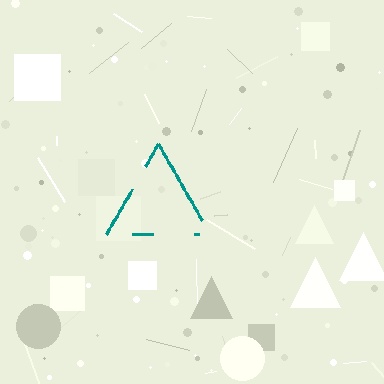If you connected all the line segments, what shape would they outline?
They would outline a triangle.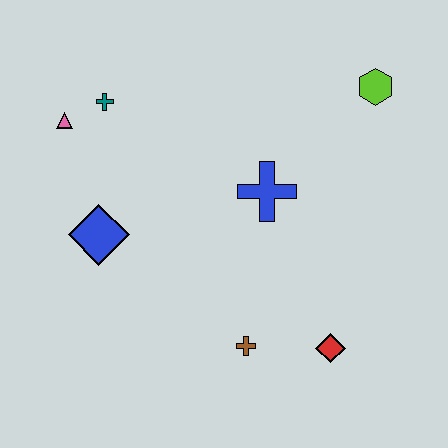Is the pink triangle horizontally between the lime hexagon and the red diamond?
No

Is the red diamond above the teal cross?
No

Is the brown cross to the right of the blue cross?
No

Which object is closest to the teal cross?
The pink triangle is closest to the teal cross.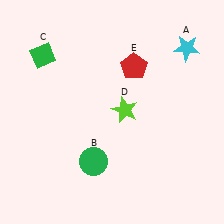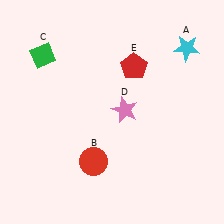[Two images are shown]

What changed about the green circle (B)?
In Image 1, B is green. In Image 2, it changed to red.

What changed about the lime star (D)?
In Image 1, D is lime. In Image 2, it changed to pink.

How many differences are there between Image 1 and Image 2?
There are 2 differences between the two images.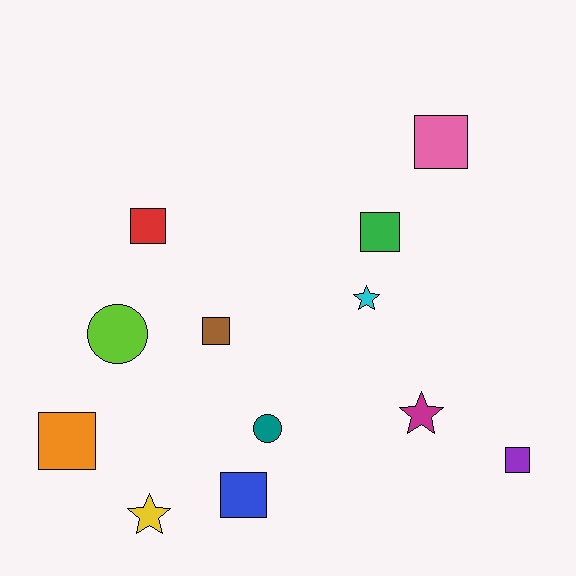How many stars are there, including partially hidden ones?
There are 3 stars.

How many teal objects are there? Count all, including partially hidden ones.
There is 1 teal object.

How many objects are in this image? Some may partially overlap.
There are 12 objects.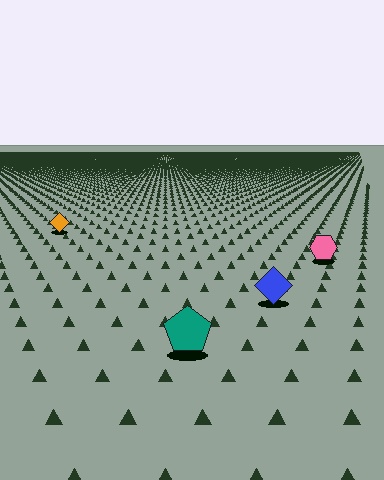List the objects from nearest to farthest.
From nearest to farthest: the teal pentagon, the blue diamond, the pink hexagon, the orange diamond.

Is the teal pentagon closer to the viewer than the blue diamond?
Yes. The teal pentagon is closer — you can tell from the texture gradient: the ground texture is coarser near it.